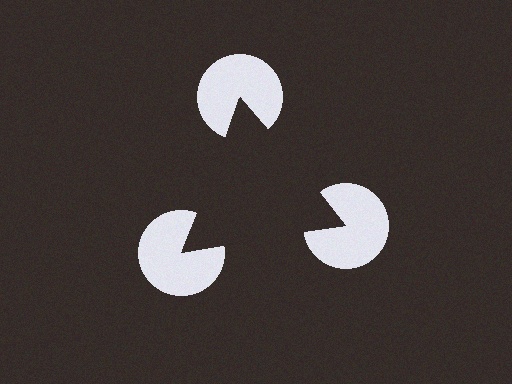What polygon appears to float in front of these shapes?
An illusory triangle — its edges are inferred from the aligned wedge cuts in the pac-man discs, not physically drawn.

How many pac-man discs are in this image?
There are 3 — one at each vertex of the illusory triangle.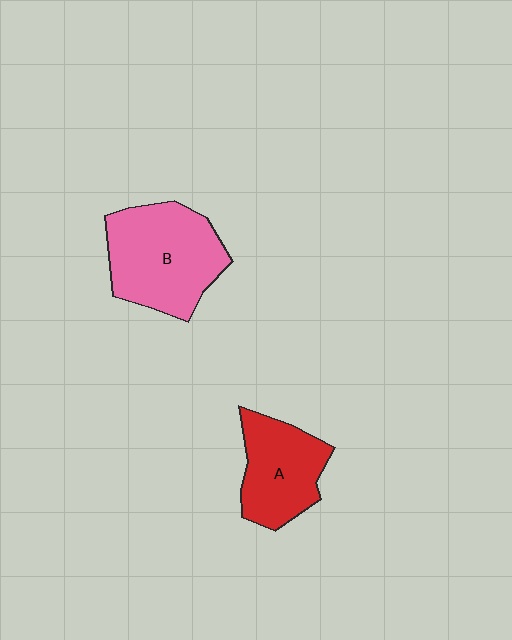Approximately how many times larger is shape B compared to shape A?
Approximately 1.4 times.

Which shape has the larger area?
Shape B (pink).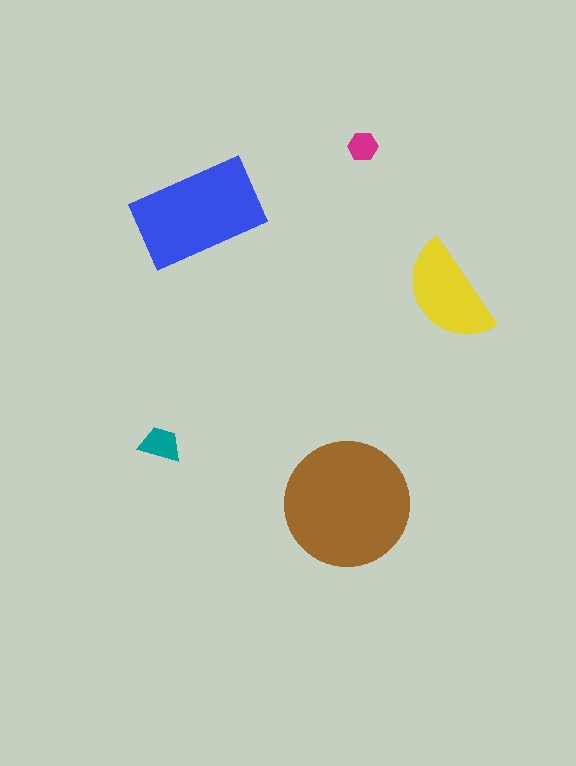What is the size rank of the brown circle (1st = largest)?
1st.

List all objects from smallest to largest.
The magenta hexagon, the teal trapezoid, the yellow semicircle, the blue rectangle, the brown circle.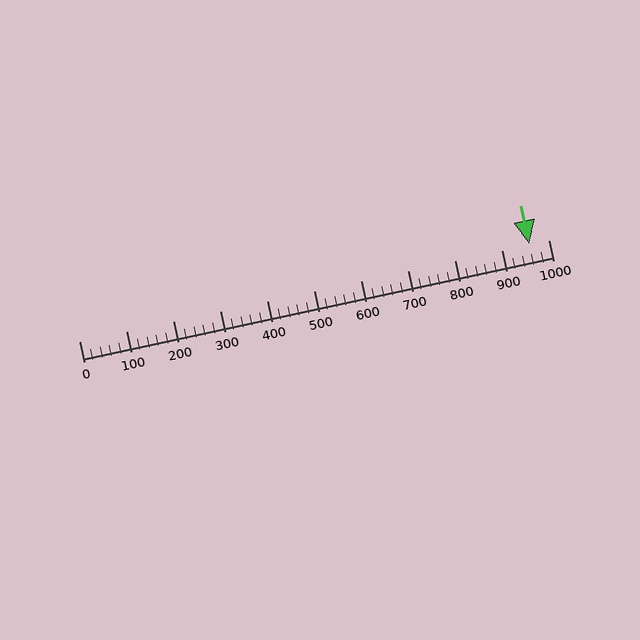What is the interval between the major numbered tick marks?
The major tick marks are spaced 100 units apart.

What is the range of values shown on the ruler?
The ruler shows values from 0 to 1000.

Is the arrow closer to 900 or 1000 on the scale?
The arrow is closer to 1000.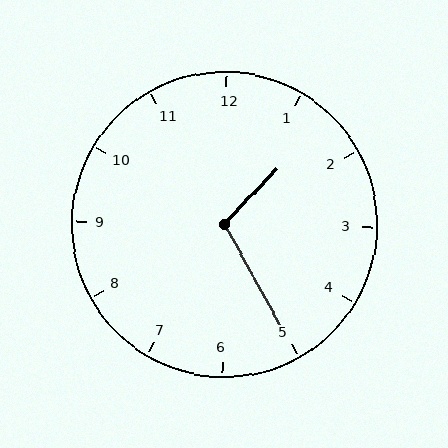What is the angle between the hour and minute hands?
Approximately 108 degrees.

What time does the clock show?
1:25.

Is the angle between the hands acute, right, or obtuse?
It is obtuse.